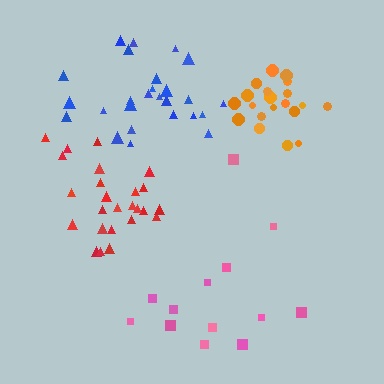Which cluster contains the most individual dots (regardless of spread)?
Blue (26).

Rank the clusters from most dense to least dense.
orange, red, blue, pink.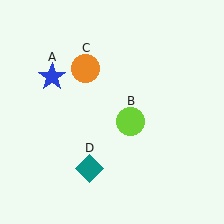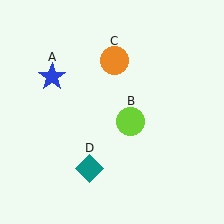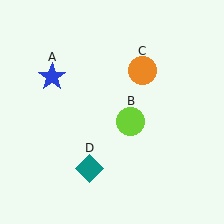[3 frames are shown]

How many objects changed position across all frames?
1 object changed position: orange circle (object C).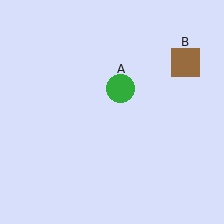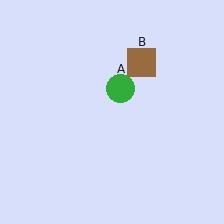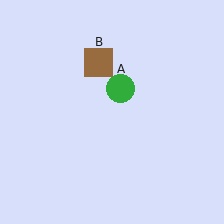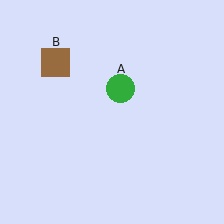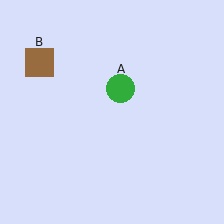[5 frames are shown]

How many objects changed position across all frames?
1 object changed position: brown square (object B).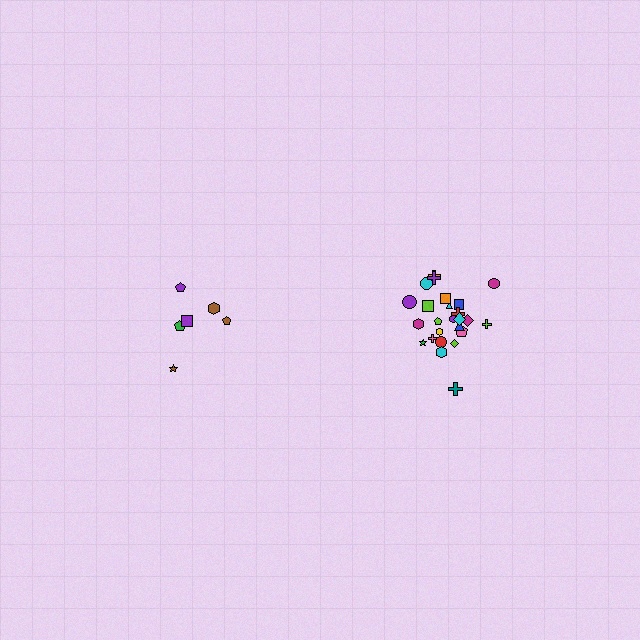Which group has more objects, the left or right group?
The right group.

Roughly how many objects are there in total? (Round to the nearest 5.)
Roughly 30 objects in total.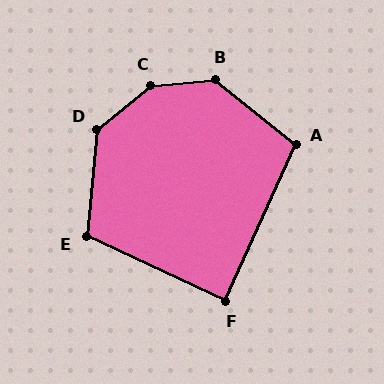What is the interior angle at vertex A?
Approximately 104 degrees (obtuse).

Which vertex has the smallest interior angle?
F, at approximately 89 degrees.